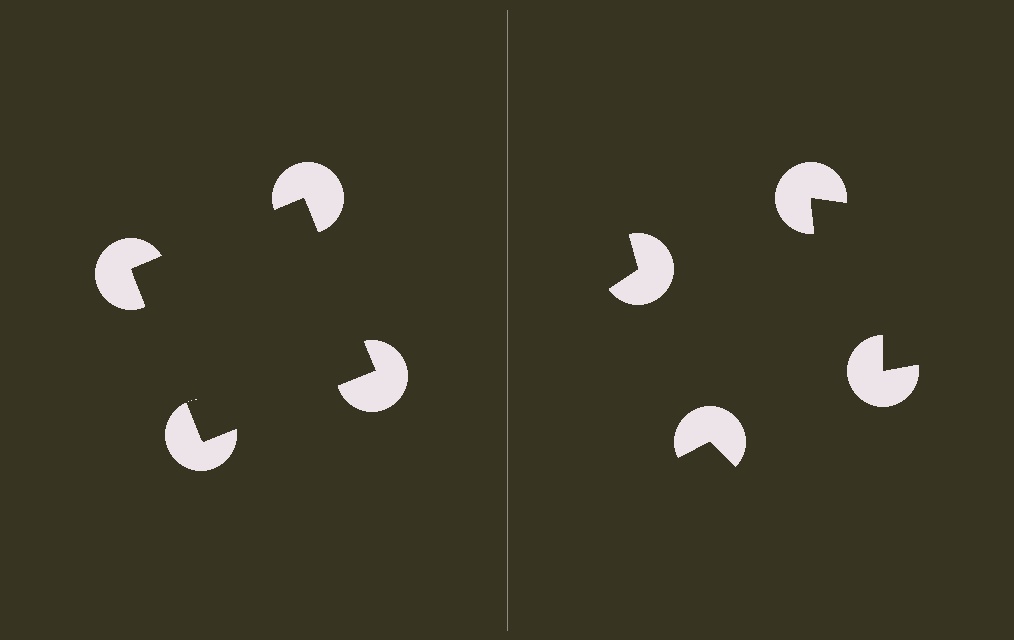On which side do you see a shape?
An illusory square appears on the left side. On the right side the wedge cuts are rotated, so no coherent shape forms.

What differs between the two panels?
The pac-man discs are positioned identically on both sides; only the wedge orientations differ. On the left they align to a square; on the right they are misaligned.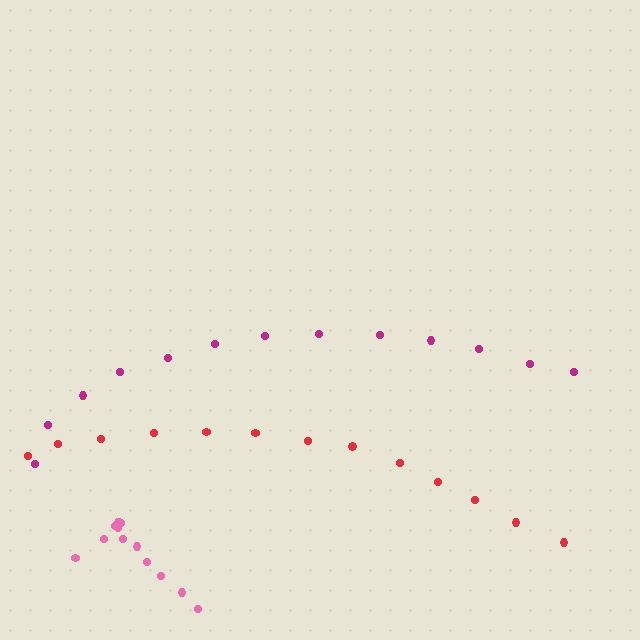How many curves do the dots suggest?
There are 3 distinct paths.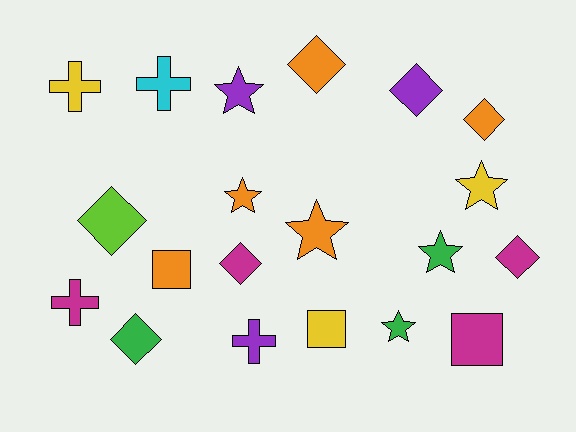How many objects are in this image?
There are 20 objects.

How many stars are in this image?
There are 6 stars.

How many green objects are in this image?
There are 3 green objects.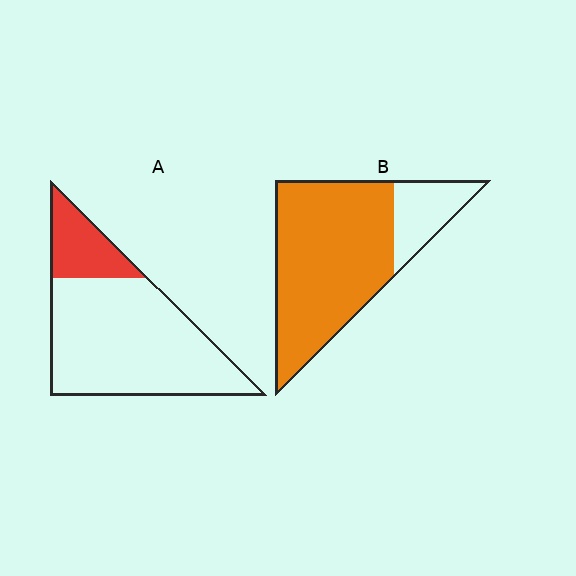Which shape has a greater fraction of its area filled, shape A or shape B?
Shape B.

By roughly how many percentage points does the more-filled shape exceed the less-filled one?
By roughly 60 percentage points (B over A).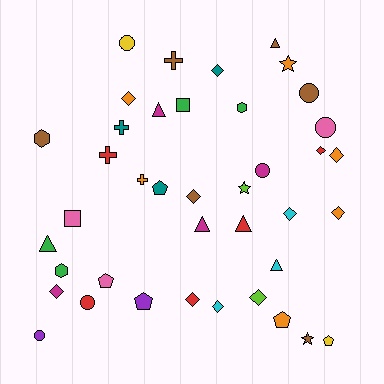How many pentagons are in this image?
There are 5 pentagons.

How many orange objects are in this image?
There are 6 orange objects.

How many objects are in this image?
There are 40 objects.